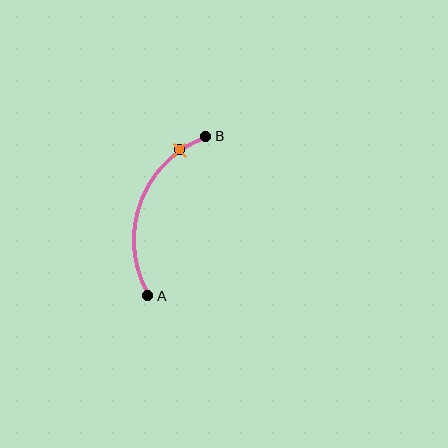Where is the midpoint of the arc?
The arc midpoint is the point on the curve farthest from the straight line joining A and B. It sits to the left of that line.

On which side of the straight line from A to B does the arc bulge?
The arc bulges to the left of the straight line connecting A and B.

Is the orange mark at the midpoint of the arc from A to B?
No. The orange mark lies on the arc but is closer to endpoint B. The arc midpoint would be at the point on the curve equidistant along the arc from both A and B.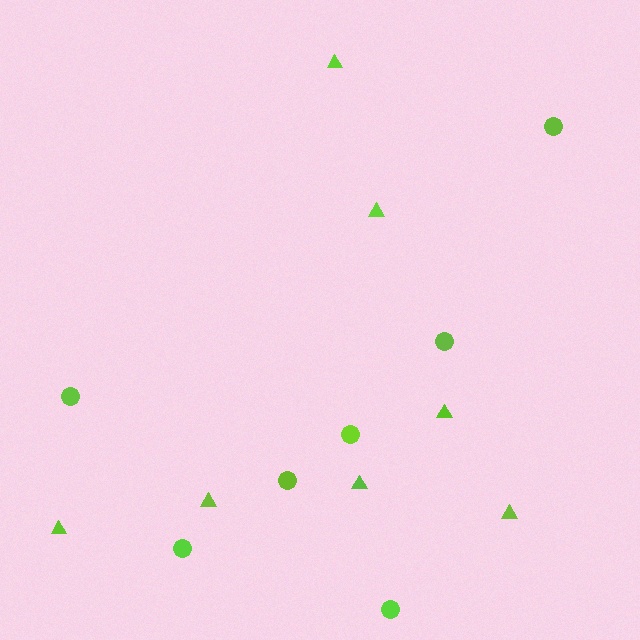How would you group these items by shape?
There are 2 groups: one group of circles (7) and one group of triangles (7).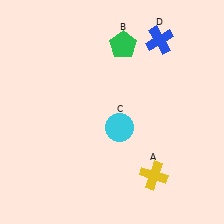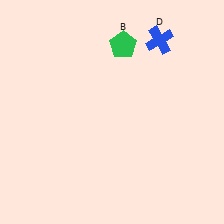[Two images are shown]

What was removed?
The cyan circle (C), the yellow cross (A) were removed in Image 2.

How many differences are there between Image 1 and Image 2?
There are 2 differences between the two images.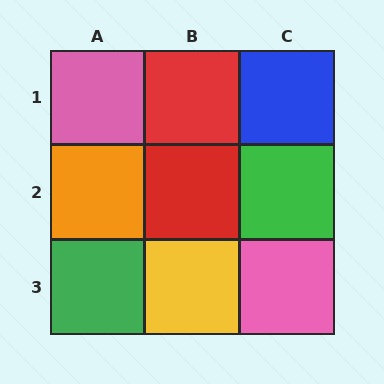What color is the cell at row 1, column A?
Pink.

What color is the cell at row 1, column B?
Red.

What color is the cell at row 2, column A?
Orange.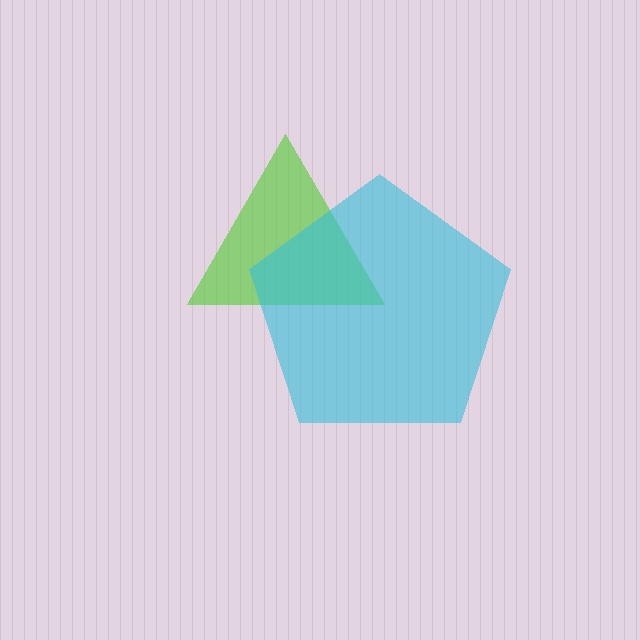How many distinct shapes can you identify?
There are 2 distinct shapes: a lime triangle, a cyan pentagon.